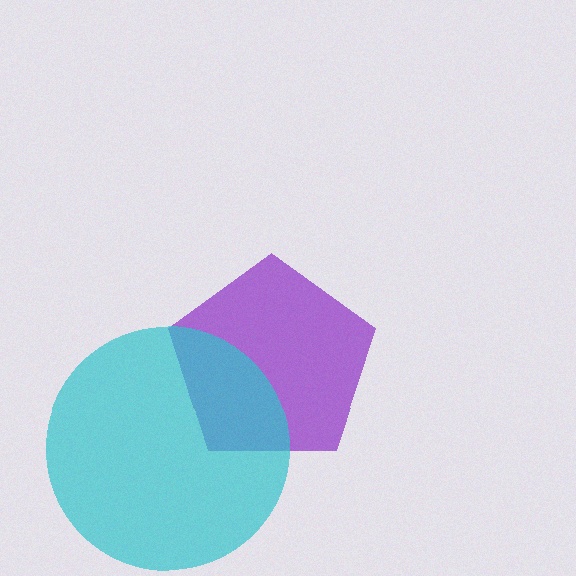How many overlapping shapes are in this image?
There are 2 overlapping shapes in the image.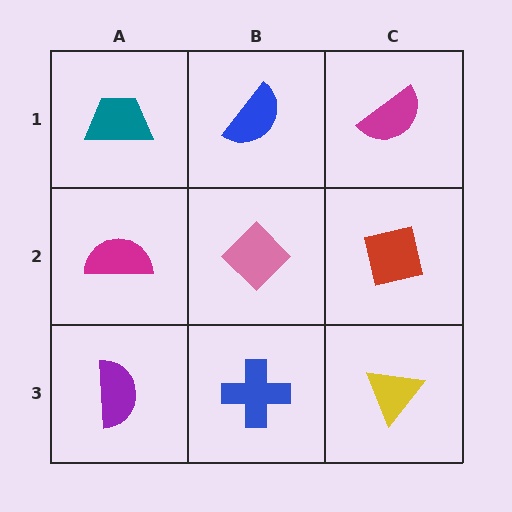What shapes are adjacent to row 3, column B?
A pink diamond (row 2, column B), a purple semicircle (row 3, column A), a yellow triangle (row 3, column C).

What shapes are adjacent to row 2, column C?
A magenta semicircle (row 1, column C), a yellow triangle (row 3, column C), a pink diamond (row 2, column B).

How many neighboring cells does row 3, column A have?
2.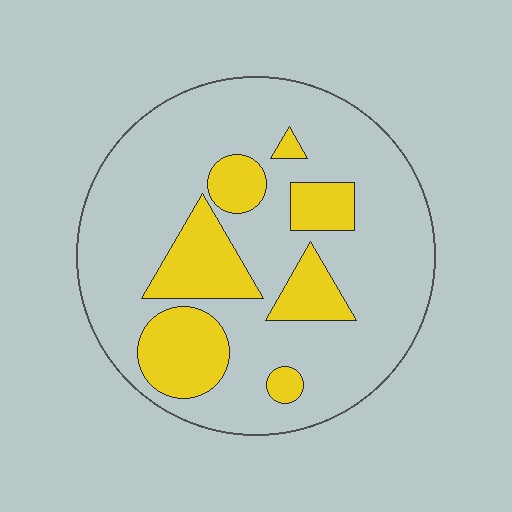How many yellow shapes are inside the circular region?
7.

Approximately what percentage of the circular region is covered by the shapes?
Approximately 25%.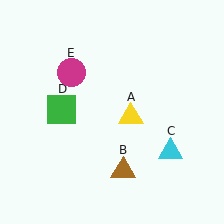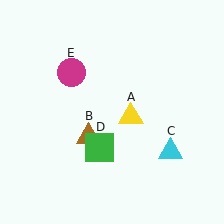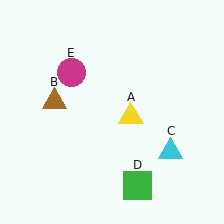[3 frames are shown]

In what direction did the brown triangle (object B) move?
The brown triangle (object B) moved up and to the left.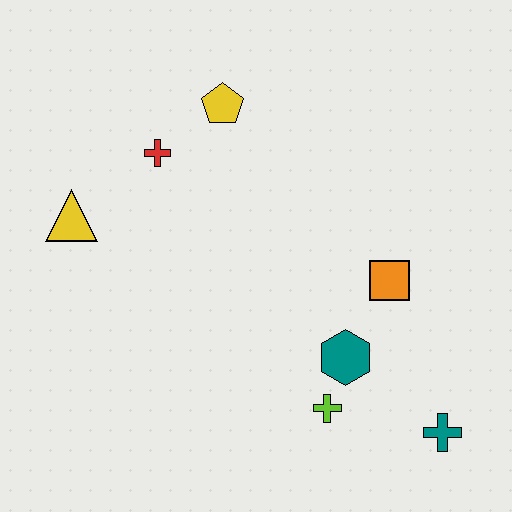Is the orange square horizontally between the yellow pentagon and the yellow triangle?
No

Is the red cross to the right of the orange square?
No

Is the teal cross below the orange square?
Yes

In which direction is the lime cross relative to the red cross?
The lime cross is below the red cross.